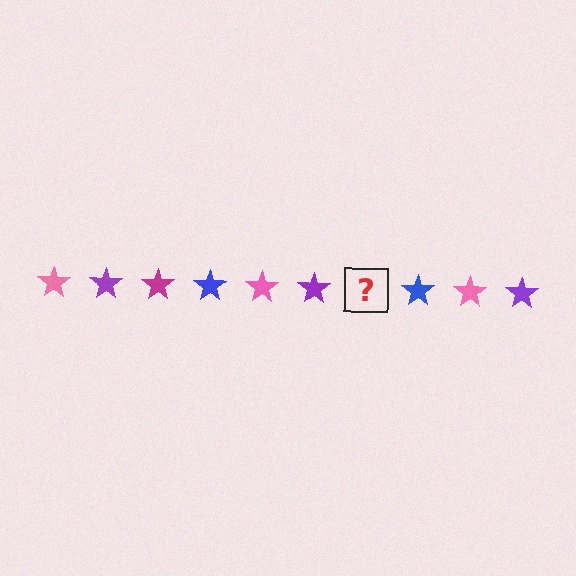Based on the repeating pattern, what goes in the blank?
The blank should be a magenta star.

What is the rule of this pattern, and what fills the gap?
The rule is that the pattern cycles through pink, purple, magenta, blue stars. The gap should be filled with a magenta star.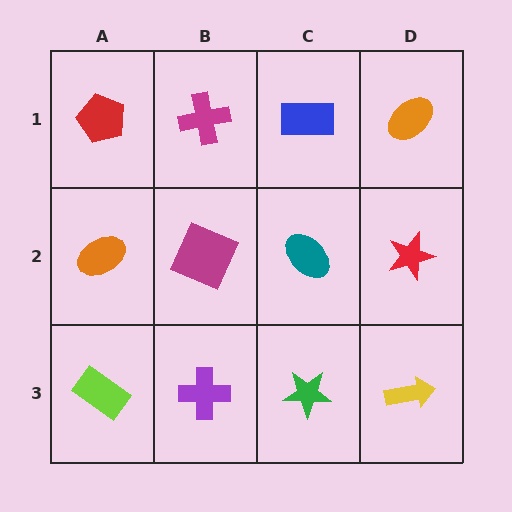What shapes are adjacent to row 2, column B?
A magenta cross (row 1, column B), a purple cross (row 3, column B), an orange ellipse (row 2, column A), a teal ellipse (row 2, column C).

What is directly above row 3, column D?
A red star.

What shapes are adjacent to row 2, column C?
A blue rectangle (row 1, column C), a green star (row 3, column C), a magenta square (row 2, column B), a red star (row 2, column D).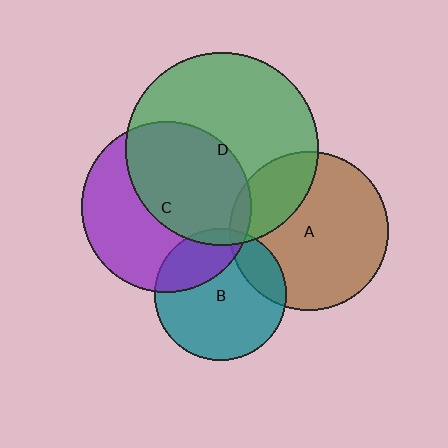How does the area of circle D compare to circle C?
Approximately 1.3 times.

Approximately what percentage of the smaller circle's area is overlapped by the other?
Approximately 5%.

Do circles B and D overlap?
Yes.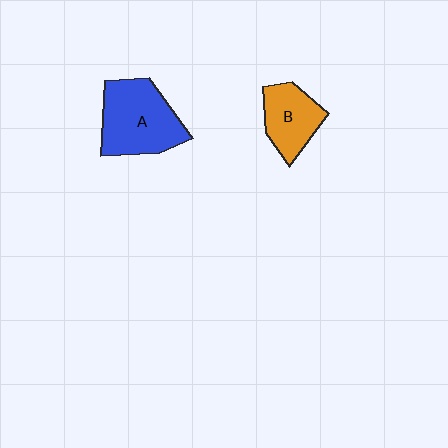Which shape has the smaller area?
Shape B (orange).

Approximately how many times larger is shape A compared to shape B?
Approximately 1.6 times.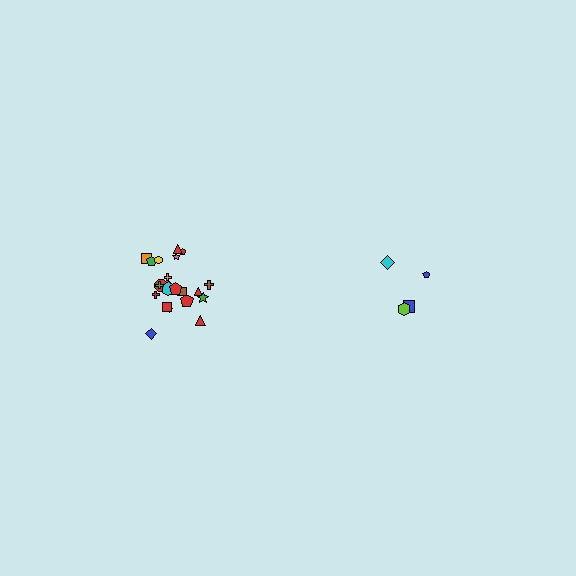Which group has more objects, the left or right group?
The left group.